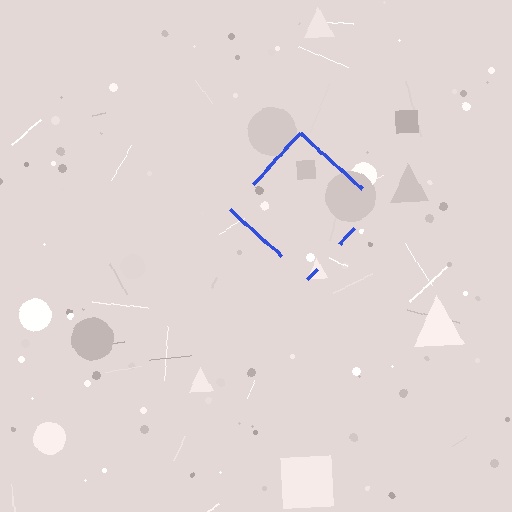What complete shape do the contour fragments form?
The contour fragments form a diamond.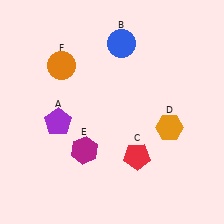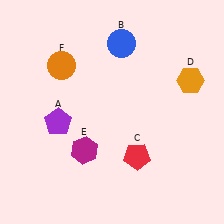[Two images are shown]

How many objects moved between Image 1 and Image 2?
1 object moved between the two images.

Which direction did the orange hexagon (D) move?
The orange hexagon (D) moved up.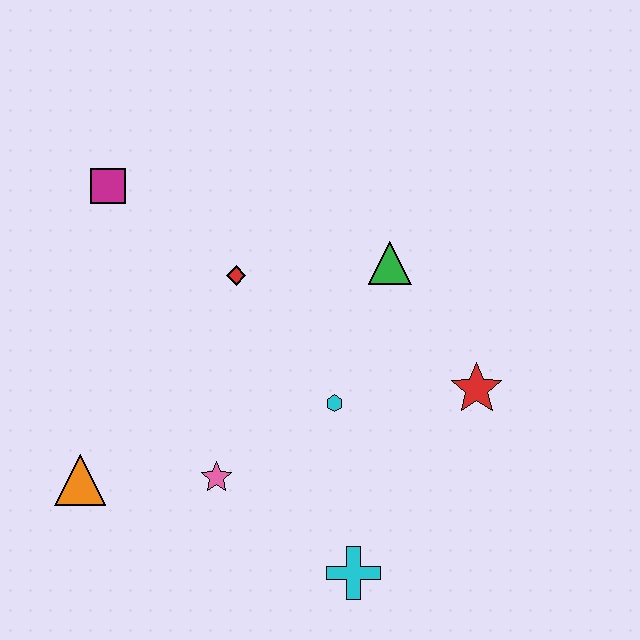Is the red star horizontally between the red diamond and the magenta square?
No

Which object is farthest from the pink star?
The magenta square is farthest from the pink star.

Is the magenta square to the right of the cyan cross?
No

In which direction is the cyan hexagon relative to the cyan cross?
The cyan hexagon is above the cyan cross.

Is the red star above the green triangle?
No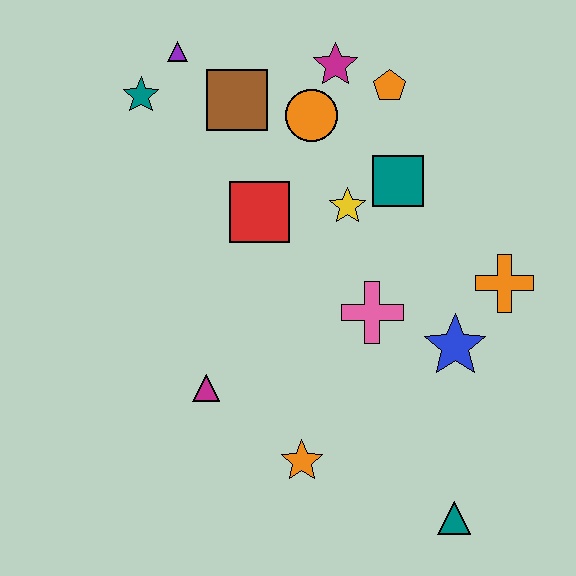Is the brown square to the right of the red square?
No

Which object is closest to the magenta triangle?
The orange star is closest to the magenta triangle.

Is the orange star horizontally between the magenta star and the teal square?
No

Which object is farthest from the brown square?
The teal triangle is farthest from the brown square.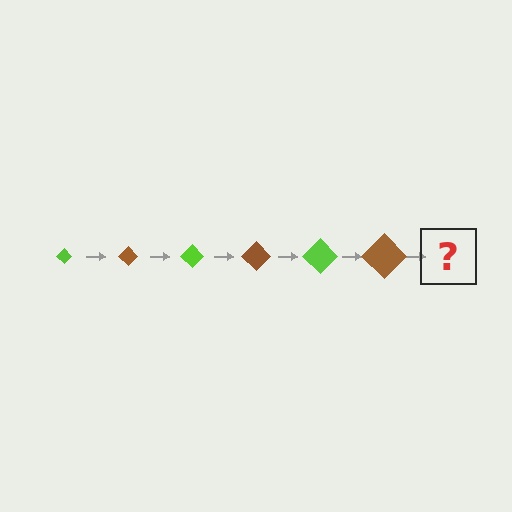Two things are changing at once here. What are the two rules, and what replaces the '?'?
The two rules are that the diamond grows larger each step and the color cycles through lime and brown. The '?' should be a lime diamond, larger than the previous one.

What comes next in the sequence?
The next element should be a lime diamond, larger than the previous one.